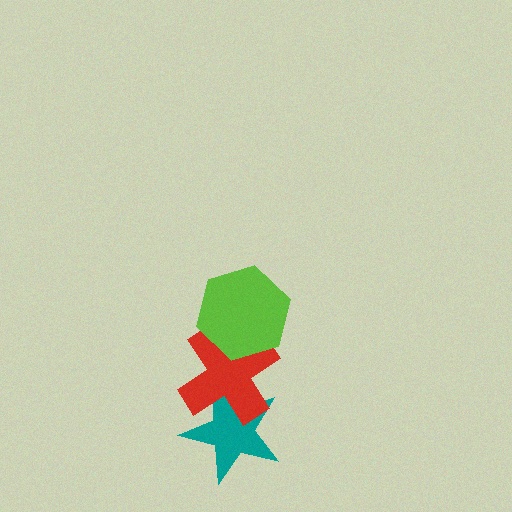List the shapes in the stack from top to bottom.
From top to bottom: the lime hexagon, the red cross, the teal star.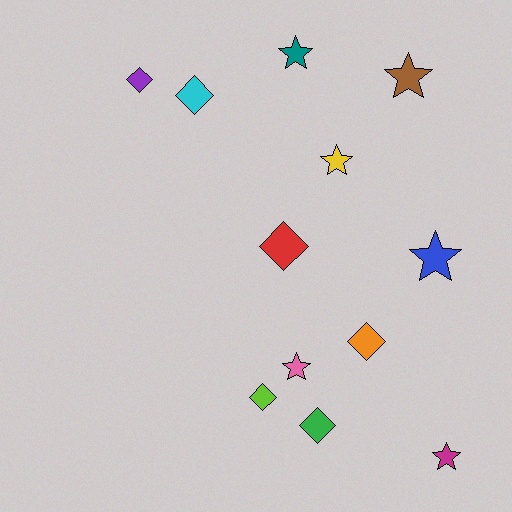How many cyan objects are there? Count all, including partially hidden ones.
There is 1 cyan object.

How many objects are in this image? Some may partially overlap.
There are 12 objects.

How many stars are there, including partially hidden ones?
There are 6 stars.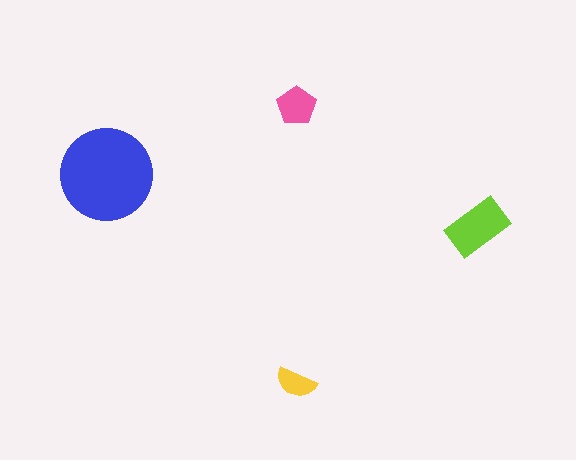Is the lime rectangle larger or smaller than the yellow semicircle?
Larger.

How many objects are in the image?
There are 4 objects in the image.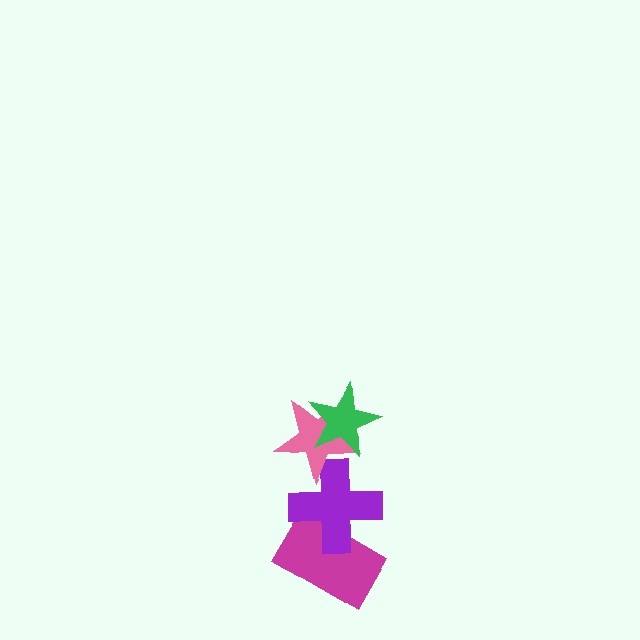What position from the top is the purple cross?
The purple cross is 3rd from the top.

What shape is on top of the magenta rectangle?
The purple cross is on top of the magenta rectangle.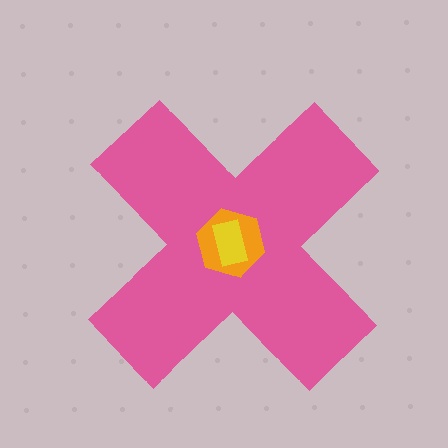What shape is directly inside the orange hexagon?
The yellow rectangle.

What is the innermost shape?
The yellow rectangle.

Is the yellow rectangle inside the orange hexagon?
Yes.